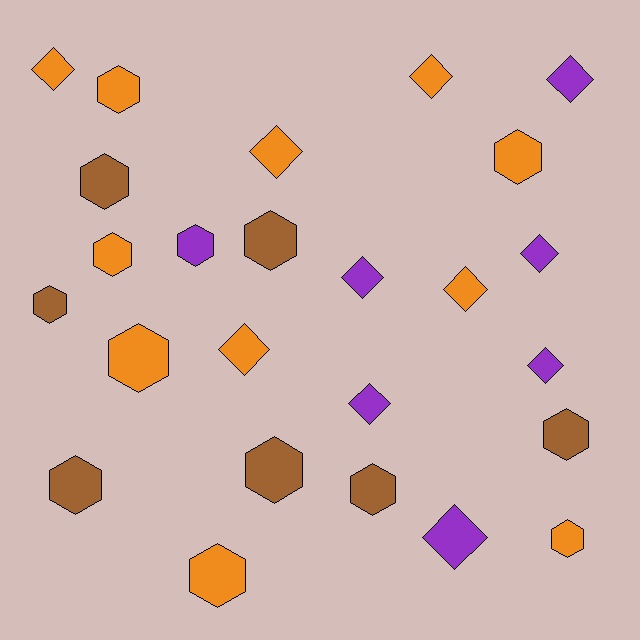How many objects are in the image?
There are 25 objects.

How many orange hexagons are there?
There are 6 orange hexagons.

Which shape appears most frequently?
Hexagon, with 14 objects.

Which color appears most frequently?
Orange, with 11 objects.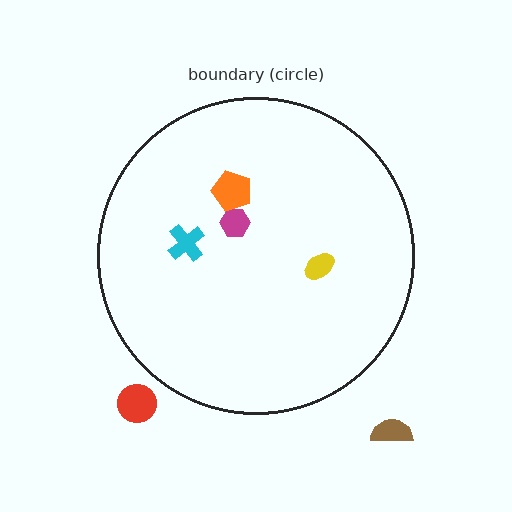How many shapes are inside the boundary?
4 inside, 2 outside.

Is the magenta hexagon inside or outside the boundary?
Inside.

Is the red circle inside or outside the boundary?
Outside.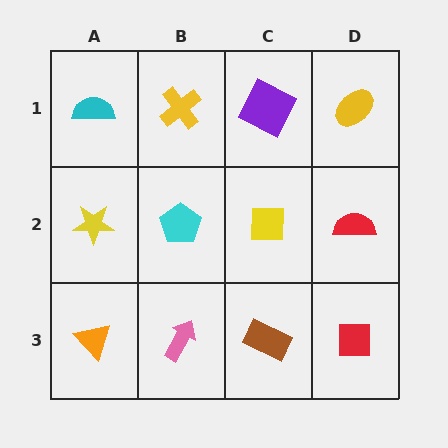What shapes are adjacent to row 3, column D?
A red semicircle (row 2, column D), a brown rectangle (row 3, column C).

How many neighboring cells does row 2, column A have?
3.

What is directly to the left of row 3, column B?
An orange triangle.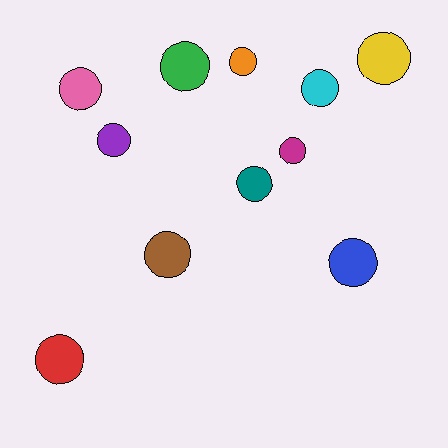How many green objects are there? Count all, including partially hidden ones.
There is 1 green object.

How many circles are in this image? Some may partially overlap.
There are 11 circles.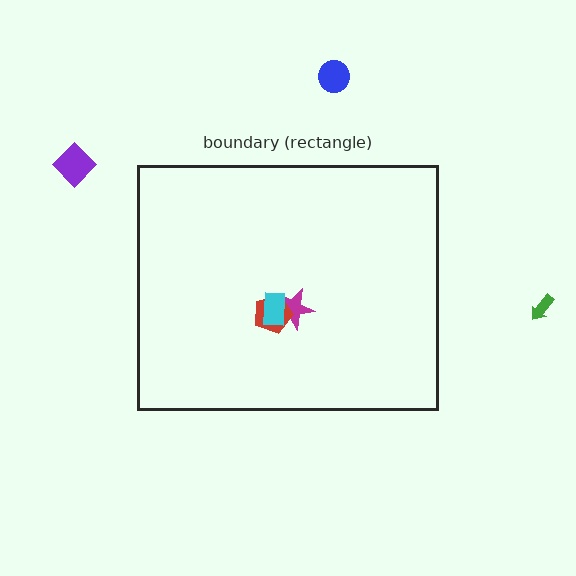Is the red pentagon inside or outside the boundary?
Inside.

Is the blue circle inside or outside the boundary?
Outside.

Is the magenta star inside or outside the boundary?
Inside.